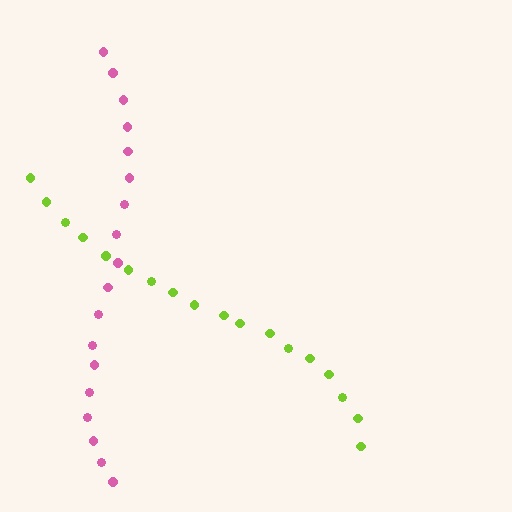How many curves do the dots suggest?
There are 2 distinct paths.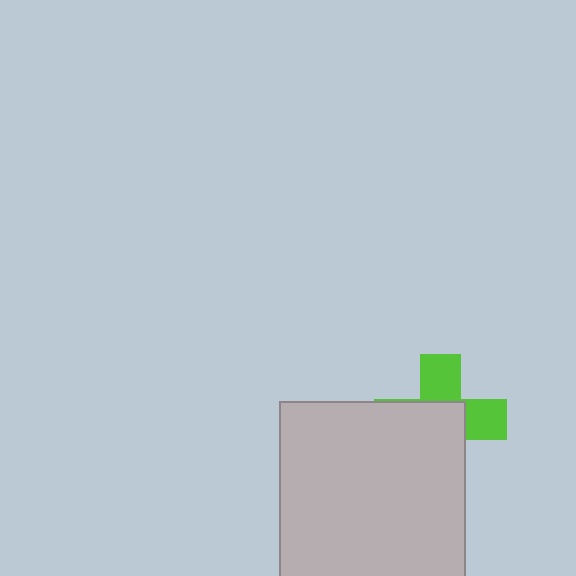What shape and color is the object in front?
The object in front is a light gray square.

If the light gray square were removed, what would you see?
You would see the complete lime cross.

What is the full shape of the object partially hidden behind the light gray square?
The partially hidden object is a lime cross.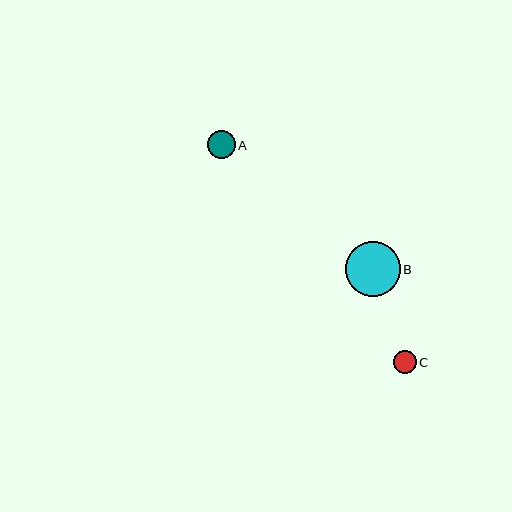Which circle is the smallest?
Circle C is the smallest with a size of approximately 23 pixels.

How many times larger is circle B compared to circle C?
Circle B is approximately 2.4 times the size of circle C.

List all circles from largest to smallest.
From largest to smallest: B, A, C.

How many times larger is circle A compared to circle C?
Circle A is approximately 1.2 times the size of circle C.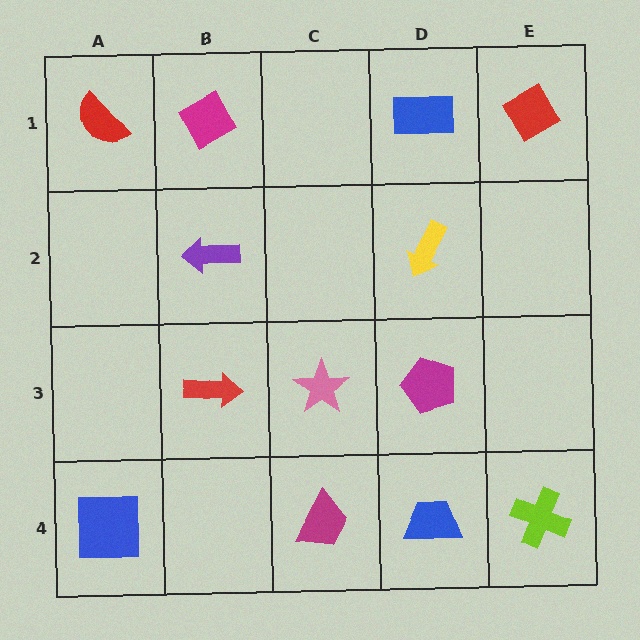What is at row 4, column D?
A blue trapezoid.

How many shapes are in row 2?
2 shapes.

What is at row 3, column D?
A magenta pentagon.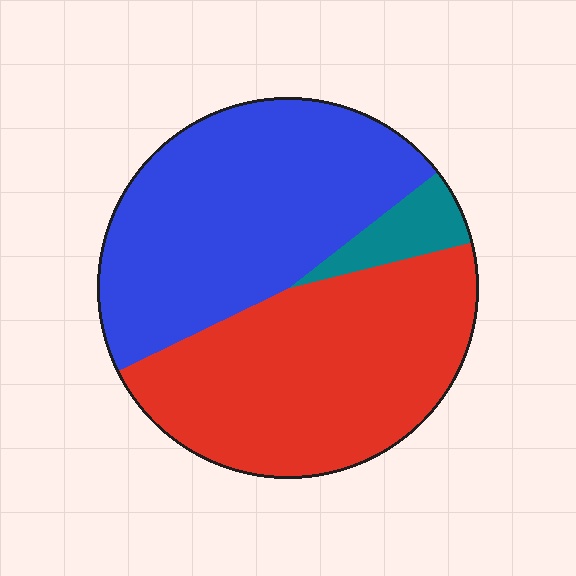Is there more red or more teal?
Red.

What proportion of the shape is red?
Red takes up about one half (1/2) of the shape.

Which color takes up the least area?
Teal, at roughly 5%.